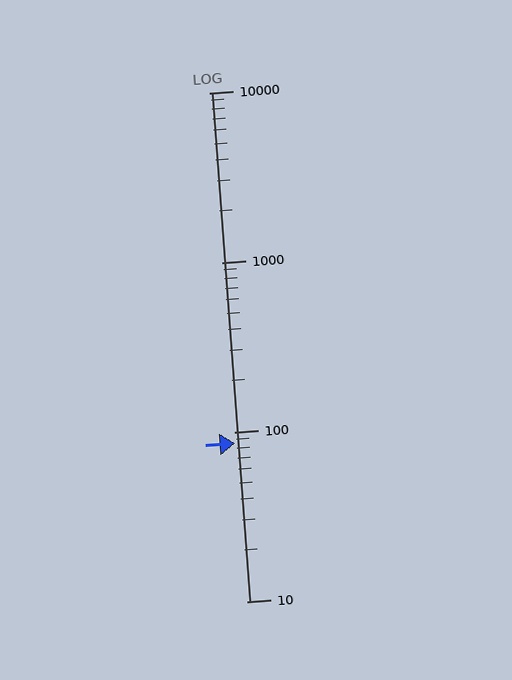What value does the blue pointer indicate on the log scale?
The pointer indicates approximately 85.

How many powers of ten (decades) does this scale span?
The scale spans 3 decades, from 10 to 10000.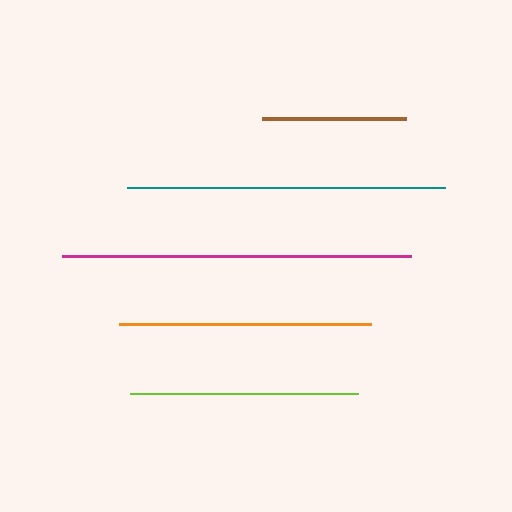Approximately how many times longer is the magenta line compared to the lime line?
The magenta line is approximately 1.5 times the length of the lime line.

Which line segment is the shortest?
The brown line is the shortest at approximately 144 pixels.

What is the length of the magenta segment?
The magenta segment is approximately 349 pixels long.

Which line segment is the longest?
The magenta line is the longest at approximately 349 pixels.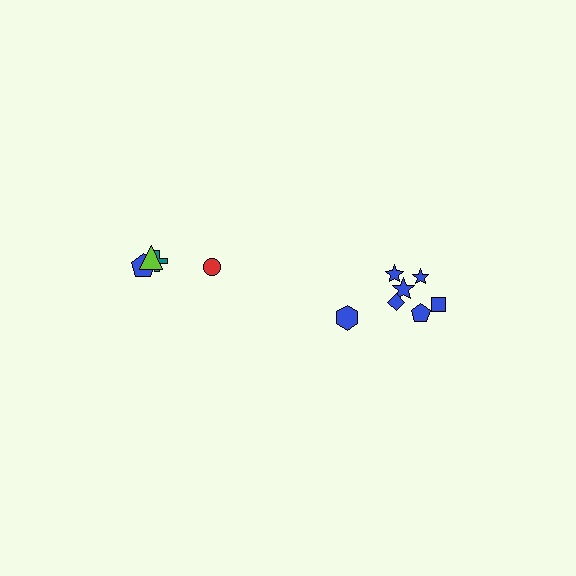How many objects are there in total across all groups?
There are 11 objects.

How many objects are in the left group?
There are 4 objects.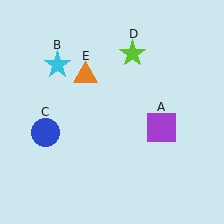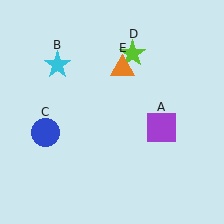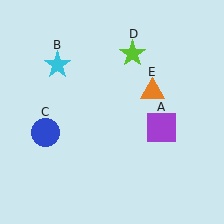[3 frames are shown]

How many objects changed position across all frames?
1 object changed position: orange triangle (object E).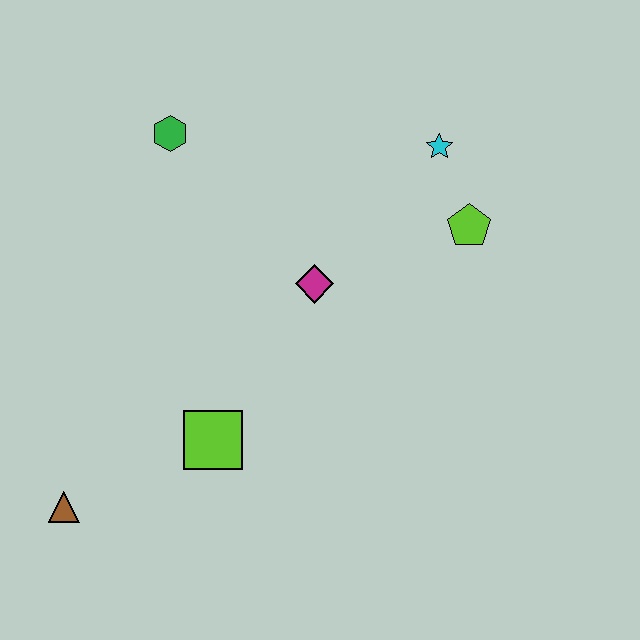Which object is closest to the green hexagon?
The magenta diamond is closest to the green hexagon.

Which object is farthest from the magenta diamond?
The brown triangle is farthest from the magenta diamond.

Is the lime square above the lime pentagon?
No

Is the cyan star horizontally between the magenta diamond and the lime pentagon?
Yes